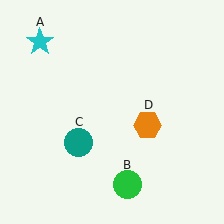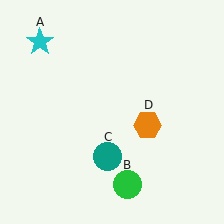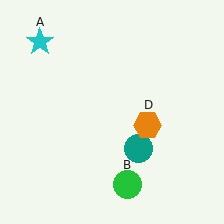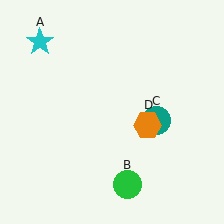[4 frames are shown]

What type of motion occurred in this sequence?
The teal circle (object C) rotated counterclockwise around the center of the scene.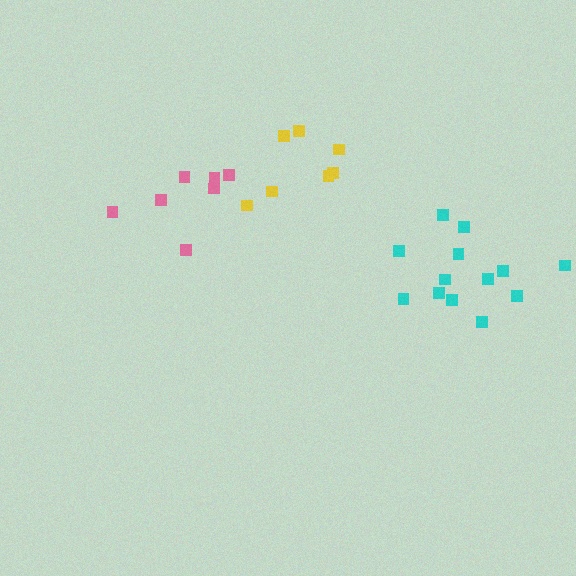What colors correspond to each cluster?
The clusters are colored: cyan, pink, yellow.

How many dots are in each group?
Group 1: 13 dots, Group 2: 7 dots, Group 3: 7 dots (27 total).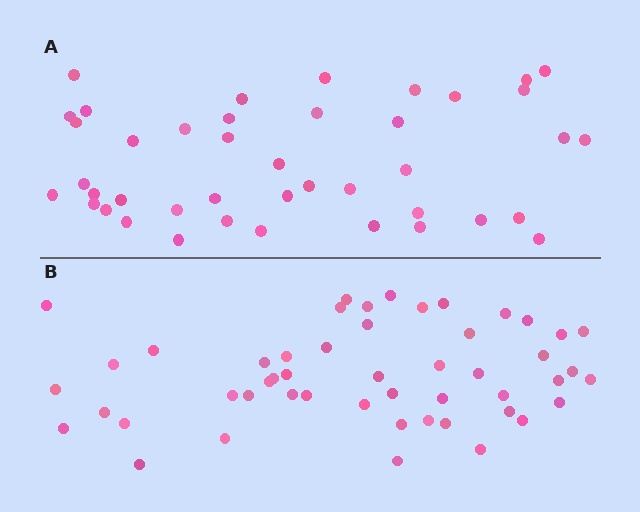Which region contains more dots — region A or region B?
Region B (the bottom region) has more dots.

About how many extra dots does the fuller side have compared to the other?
Region B has roughly 8 or so more dots than region A.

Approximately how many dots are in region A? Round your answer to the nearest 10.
About 40 dots. (The exact count is 42, which rounds to 40.)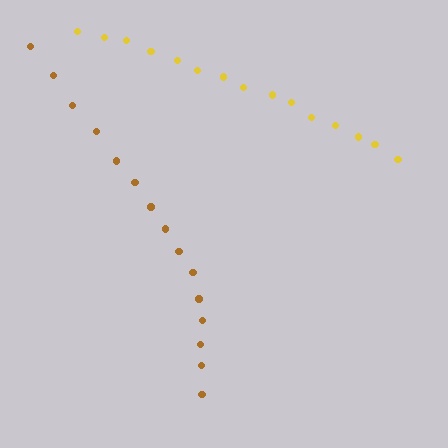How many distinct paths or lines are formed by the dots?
There are 2 distinct paths.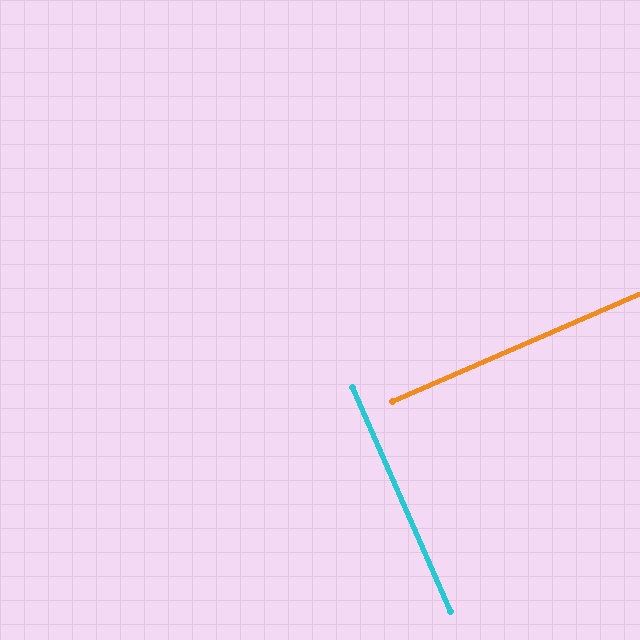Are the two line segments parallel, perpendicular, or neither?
Perpendicular — they meet at approximately 90°.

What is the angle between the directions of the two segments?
Approximately 90 degrees.